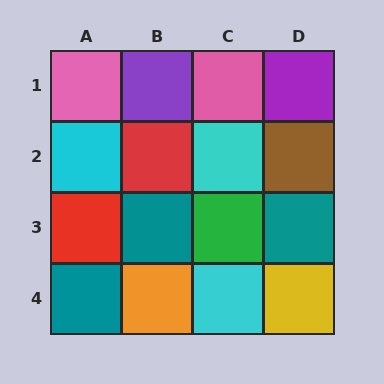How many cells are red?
2 cells are red.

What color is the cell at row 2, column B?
Red.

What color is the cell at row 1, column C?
Pink.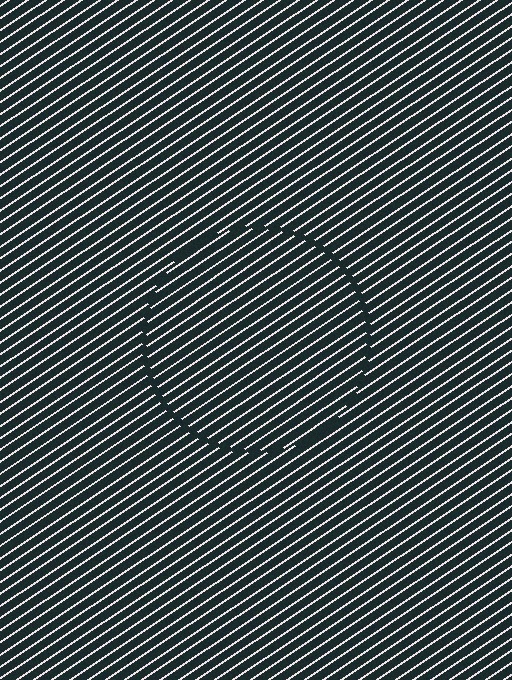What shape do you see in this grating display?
An illusory circle. The interior of the shape contains the same grating, shifted by half a period — the contour is defined by the phase discontinuity where line-ends from the inner and outer gratings abut.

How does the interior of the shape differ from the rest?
The interior of the shape contains the same grating, shifted by half a period — the contour is defined by the phase discontinuity where line-ends from the inner and outer gratings abut.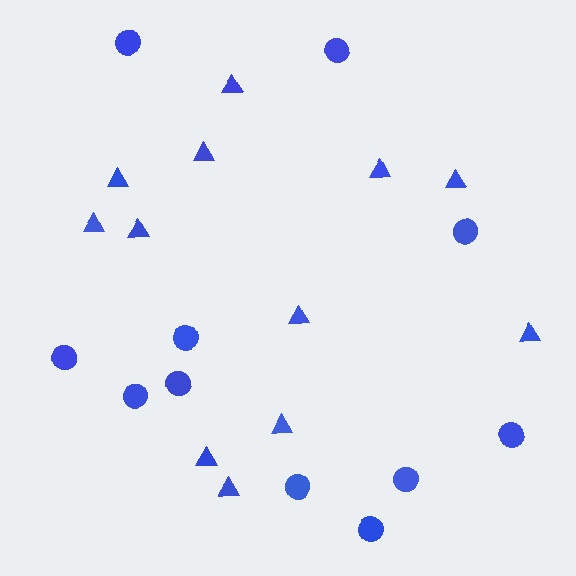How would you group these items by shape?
There are 2 groups: one group of triangles (12) and one group of circles (11).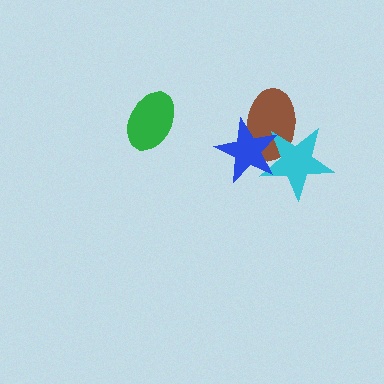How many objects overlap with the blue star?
2 objects overlap with the blue star.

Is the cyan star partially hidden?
Yes, it is partially covered by another shape.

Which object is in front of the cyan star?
The blue star is in front of the cyan star.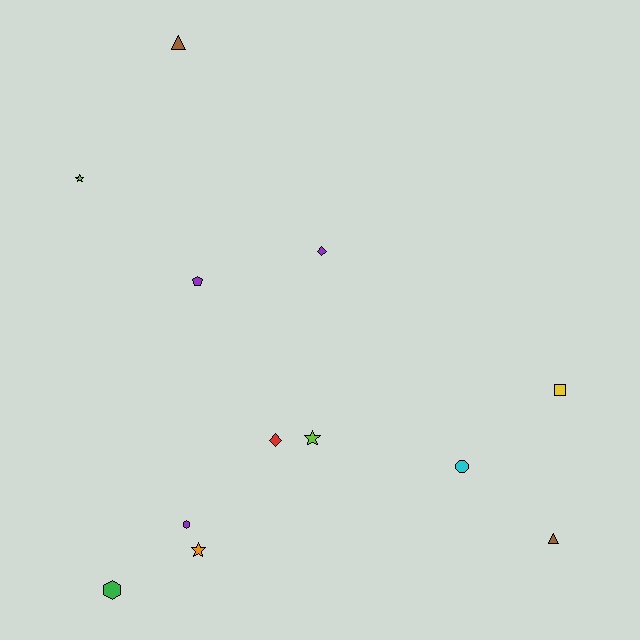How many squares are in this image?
There is 1 square.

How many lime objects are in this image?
There are 2 lime objects.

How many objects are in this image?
There are 12 objects.